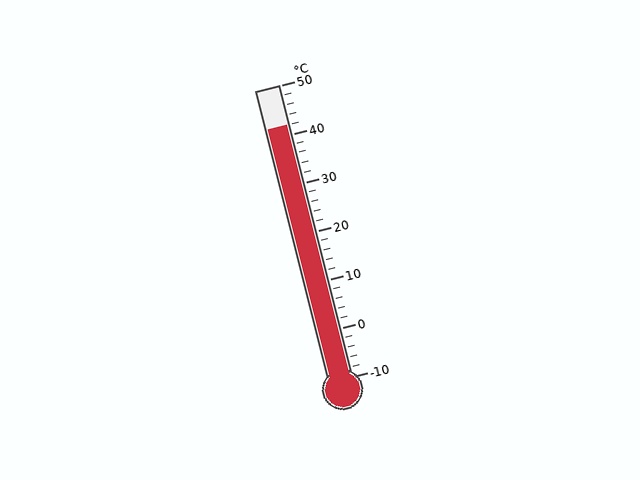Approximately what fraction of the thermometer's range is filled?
The thermometer is filled to approximately 85% of its range.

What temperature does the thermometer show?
The thermometer shows approximately 42°C.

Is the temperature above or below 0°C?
The temperature is above 0°C.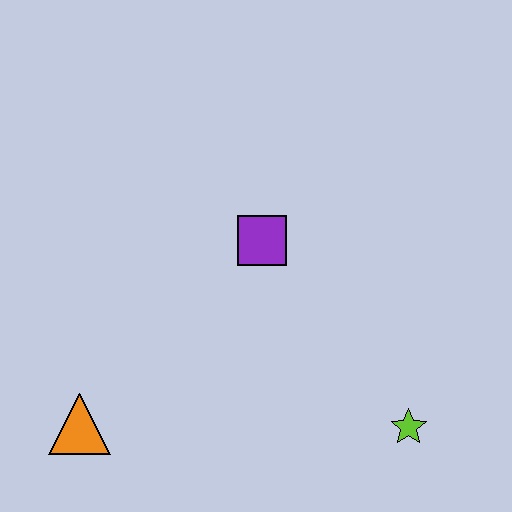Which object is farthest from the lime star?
The orange triangle is farthest from the lime star.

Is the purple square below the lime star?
No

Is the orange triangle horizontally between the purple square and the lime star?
No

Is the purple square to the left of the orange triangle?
No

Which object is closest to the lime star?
The purple square is closest to the lime star.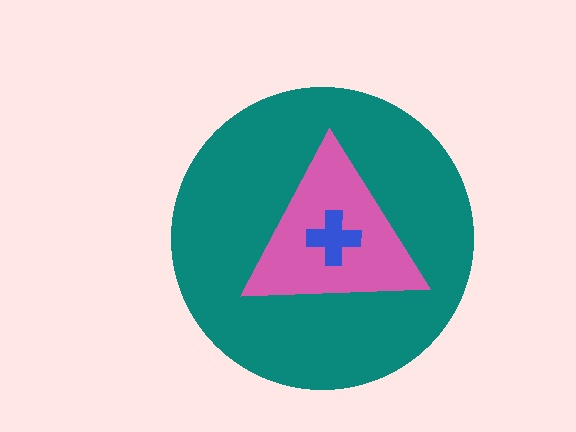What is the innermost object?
The blue cross.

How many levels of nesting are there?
3.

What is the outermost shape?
The teal circle.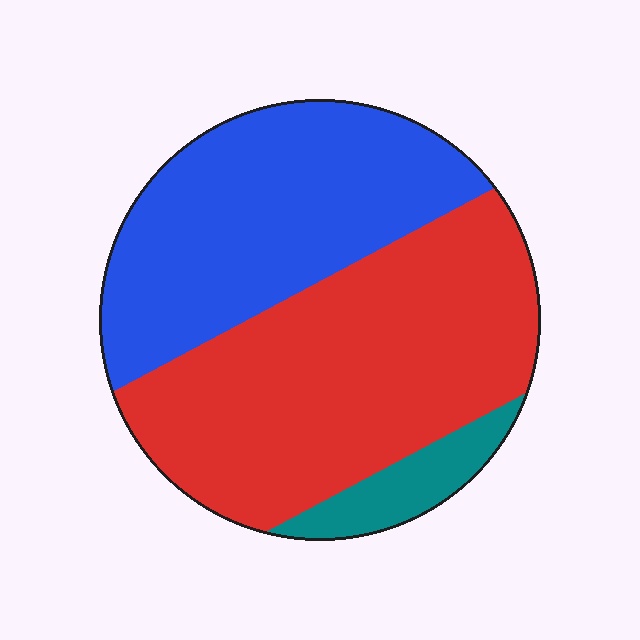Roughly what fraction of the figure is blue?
Blue covers roughly 40% of the figure.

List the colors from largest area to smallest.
From largest to smallest: red, blue, teal.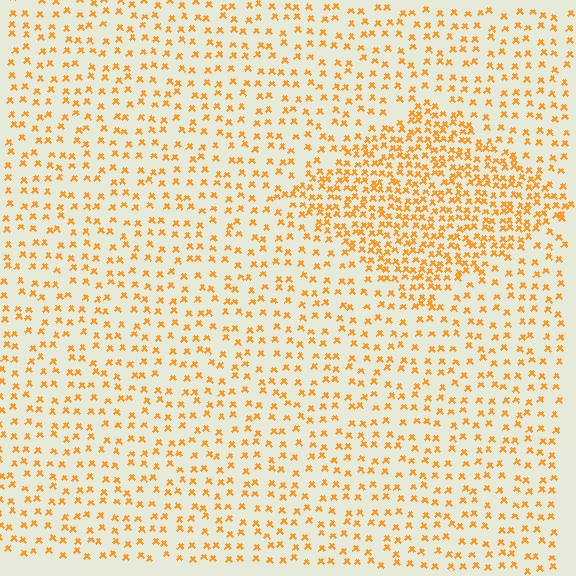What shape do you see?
I see a diamond.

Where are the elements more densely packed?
The elements are more densely packed inside the diamond boundary.